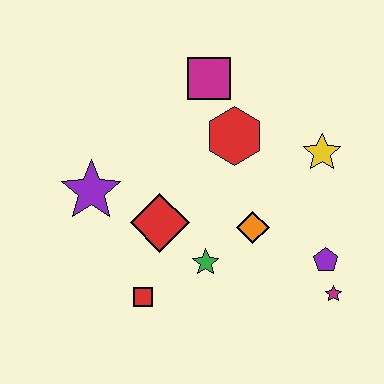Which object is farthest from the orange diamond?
The purple star is farthest from the orange diamond.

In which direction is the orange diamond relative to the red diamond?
The orange diamond is to the right of the red diamond.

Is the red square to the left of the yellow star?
Yes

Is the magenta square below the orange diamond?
No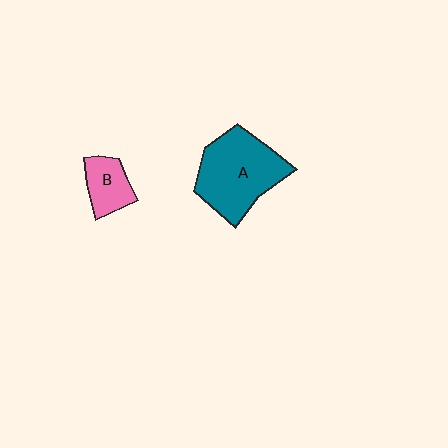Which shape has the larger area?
Shape A (teal).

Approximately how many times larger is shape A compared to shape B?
Approximately 2.5 times.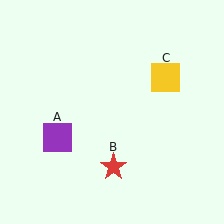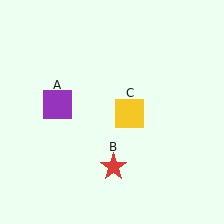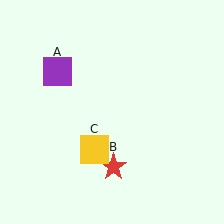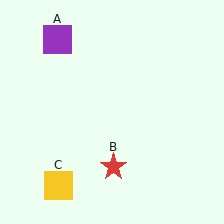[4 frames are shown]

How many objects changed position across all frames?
2 objects changed position: purple square (object A), yellow square (object C).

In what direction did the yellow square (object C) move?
The yellow square (object C) moved down and to the left.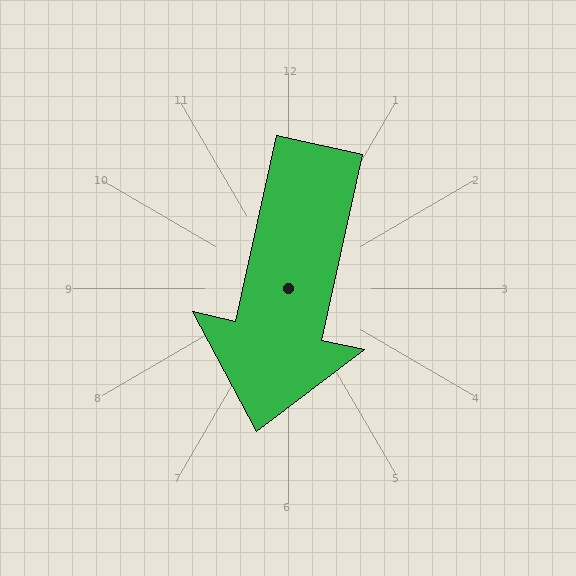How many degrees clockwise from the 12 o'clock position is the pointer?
Approximately 192 degrees.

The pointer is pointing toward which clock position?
Roughly 6 o'clock.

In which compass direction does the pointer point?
South.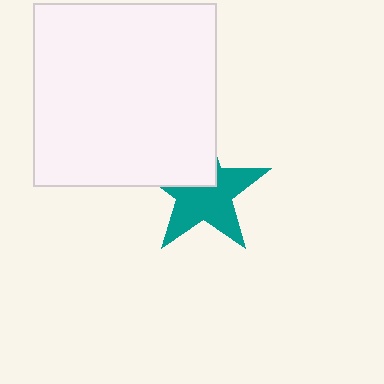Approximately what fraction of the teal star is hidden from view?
Roughly 36% of the teal star is hidden behind the white square.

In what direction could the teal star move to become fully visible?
The teal star could move toward the lower-right. That would shift it out from behind the white square entirely.